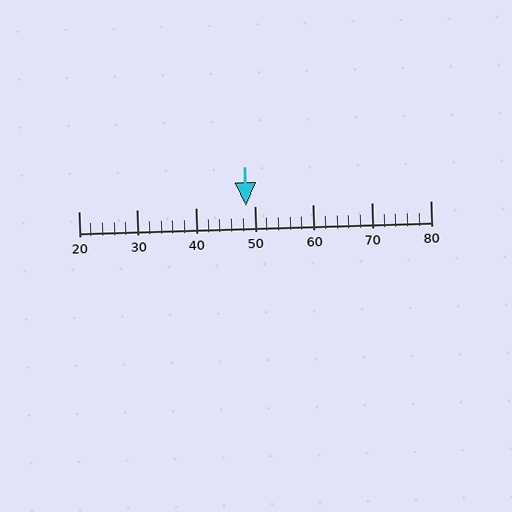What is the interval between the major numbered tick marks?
The major tick marks are spaced 10 units apart.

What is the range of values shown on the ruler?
The ruler shows values from 20 to 80.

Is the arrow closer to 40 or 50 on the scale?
The arrow is closer to 50.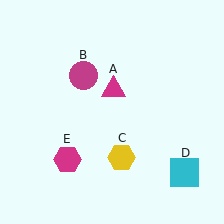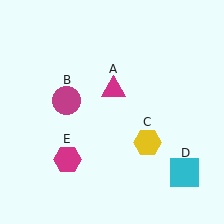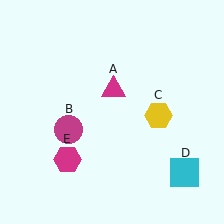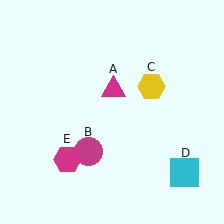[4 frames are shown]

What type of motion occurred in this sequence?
The magenta circle (object B), yellow hexagon (object C) rotated counterclockwise around the center of the scene.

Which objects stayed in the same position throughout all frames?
Magenta triangle (object A) and cyan square (object D) and magenta hexagon (object E) remained stationary.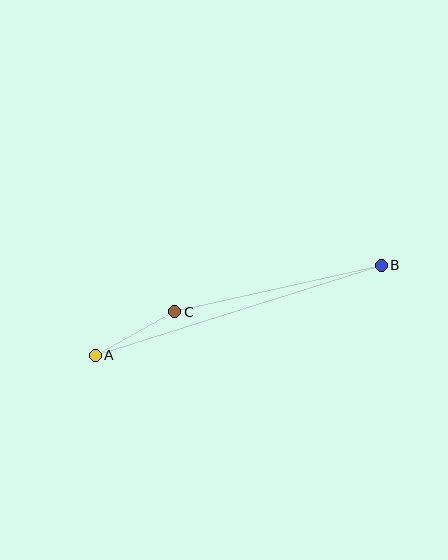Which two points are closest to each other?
Points A and C are closest to each other.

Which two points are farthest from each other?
Points A and B are farthest from each other.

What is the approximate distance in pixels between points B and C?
The distance between B and C is approximately 212 pixels.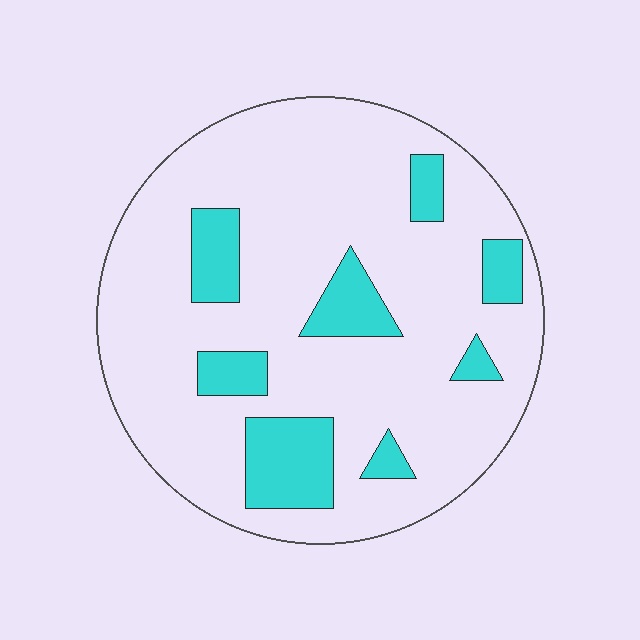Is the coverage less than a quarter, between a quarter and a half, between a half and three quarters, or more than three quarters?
Less than a quarter.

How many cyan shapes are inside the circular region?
8.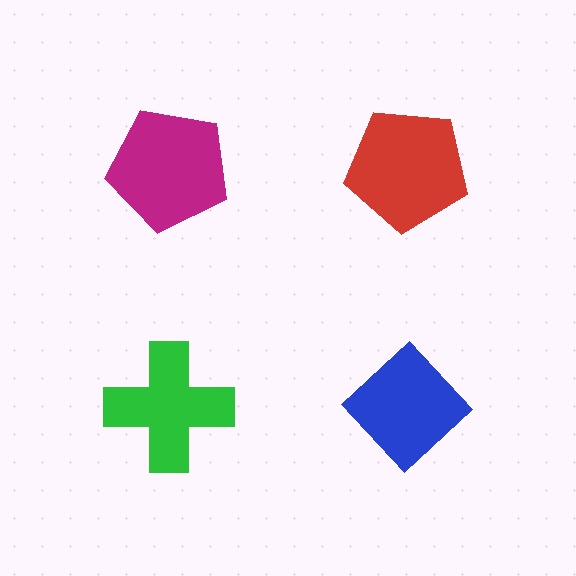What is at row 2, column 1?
A green cross.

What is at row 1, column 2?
A red pentagon.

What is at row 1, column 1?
A magenta pentagon.